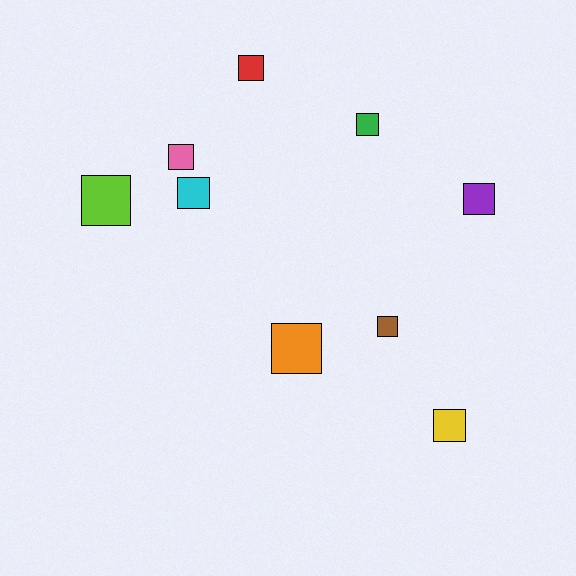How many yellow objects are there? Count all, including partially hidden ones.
There is 1 yellow object.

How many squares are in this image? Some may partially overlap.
There are 9 squares.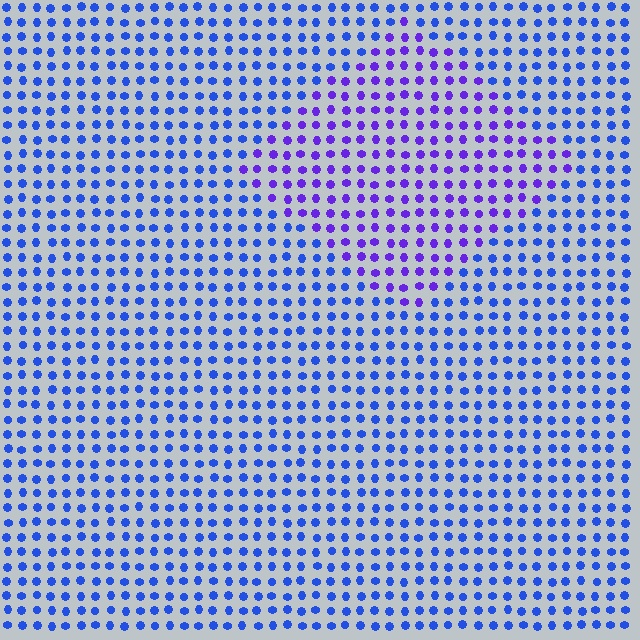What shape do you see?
I see a diamond.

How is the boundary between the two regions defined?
The boundary is defined purely by a slight shift in hue (about 36 degrees). Spacing, size, and orientation are identical on both sides.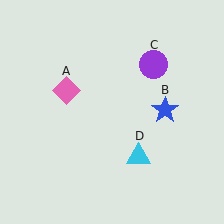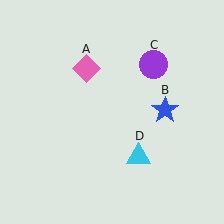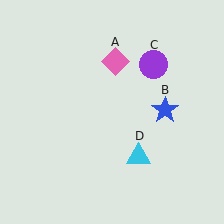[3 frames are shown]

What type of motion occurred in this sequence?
The pink diamond (object A) rotated clockwise around the center of the scene.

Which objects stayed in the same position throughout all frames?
Blue star (object B) and purple circle (object C) and cyan triangle (object D) remained stationary.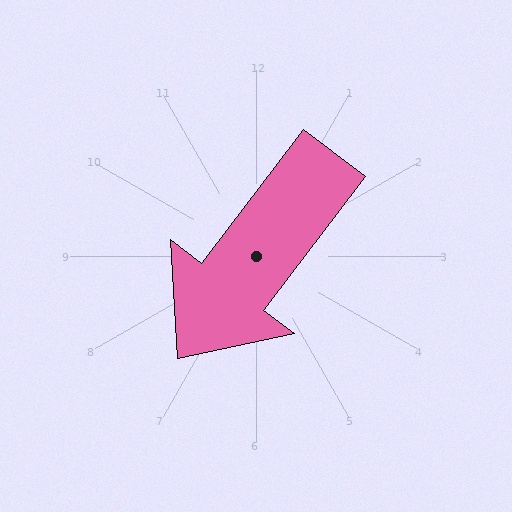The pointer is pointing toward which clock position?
Roughly 7 o'clock.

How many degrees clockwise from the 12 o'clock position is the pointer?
Approximately 217 degrees.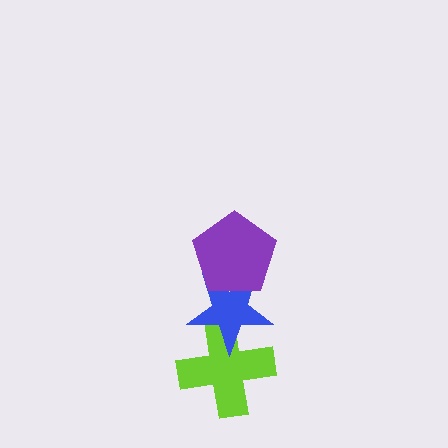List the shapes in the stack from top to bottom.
From top to bottom: the purple pentagon, the blue star, the lime cross.